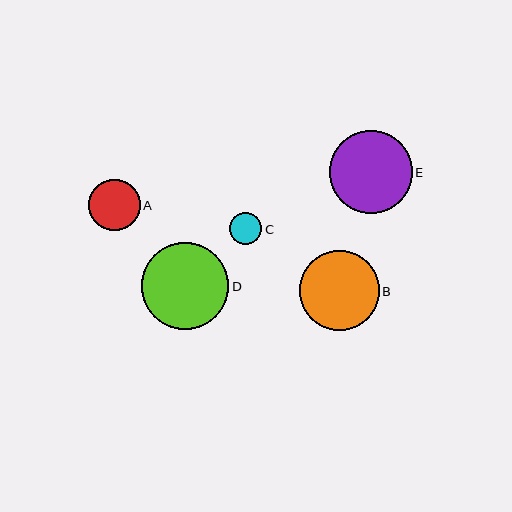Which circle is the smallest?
Circle C is the smallest with a size of approximately 32 pixels.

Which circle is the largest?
Circle D is the largest with a size of approximately 87 pixels.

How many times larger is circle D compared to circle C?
Circle D is approximately 2.7 times the size of circle C.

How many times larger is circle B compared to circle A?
Circle B is approximately 1.5 times the size of circle A.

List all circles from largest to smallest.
From largest to smallest: D, E, B, A, C.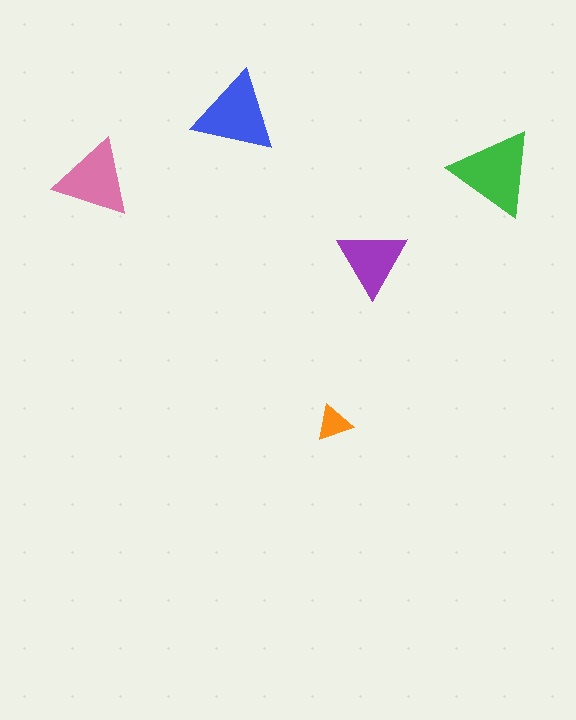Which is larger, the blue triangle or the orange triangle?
The blue one.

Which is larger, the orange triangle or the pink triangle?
The pink one.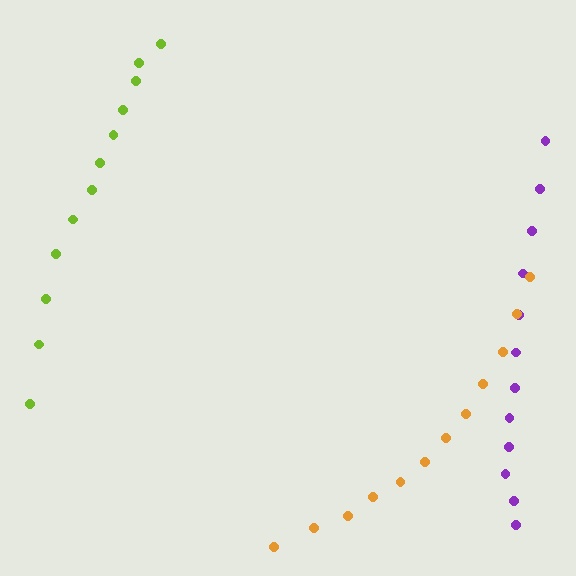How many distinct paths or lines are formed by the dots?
There are 3 distinct paths.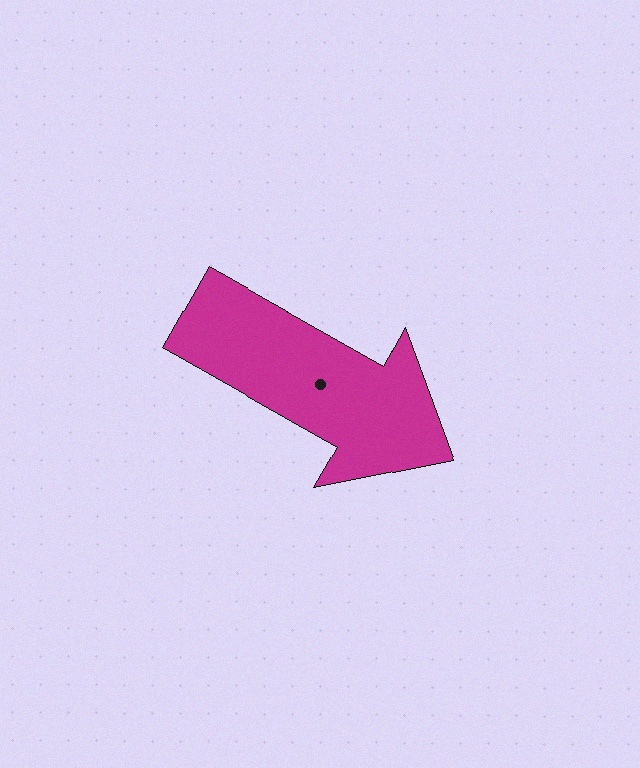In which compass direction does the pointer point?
Southeast.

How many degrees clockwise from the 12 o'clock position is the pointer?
Approximately 119 degrees.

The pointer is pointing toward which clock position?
Roughly 4 o'clock.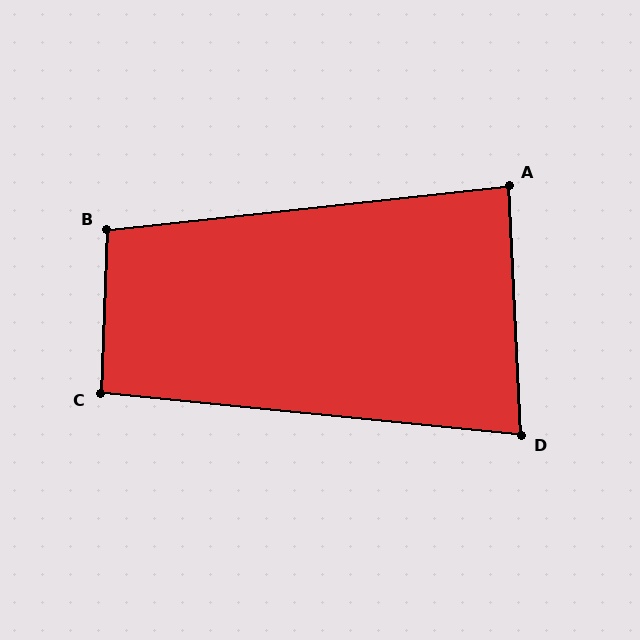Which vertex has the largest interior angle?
B, at approximately 98 degrees.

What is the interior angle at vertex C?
Approximately 93 degrees (approximately right).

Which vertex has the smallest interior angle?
D, at approximately 82 degrees.